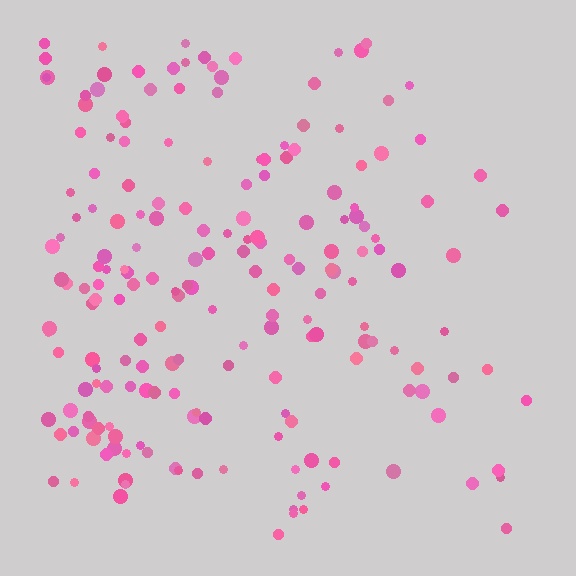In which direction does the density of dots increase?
From right to left, with the left side densest.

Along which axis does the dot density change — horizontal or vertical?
Horizontal.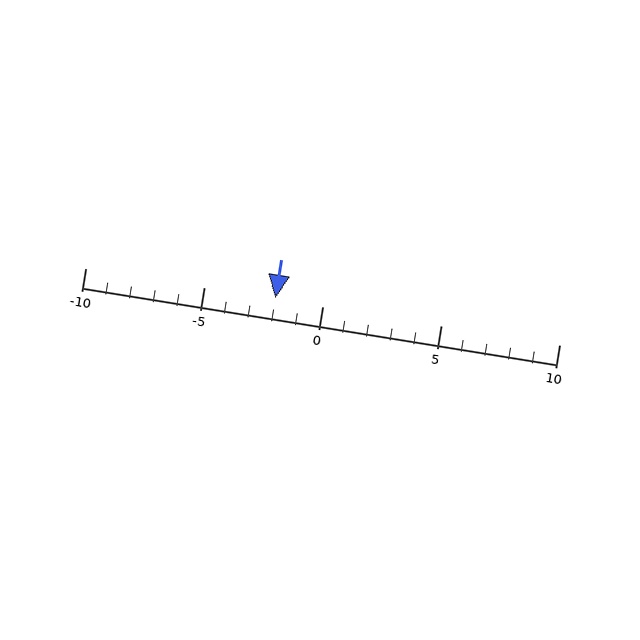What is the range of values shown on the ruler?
The ruler shows values from -10 to 10.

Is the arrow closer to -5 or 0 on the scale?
The arrow is closer to 0.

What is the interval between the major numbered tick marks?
The major tick marks are spaced 5 units apart.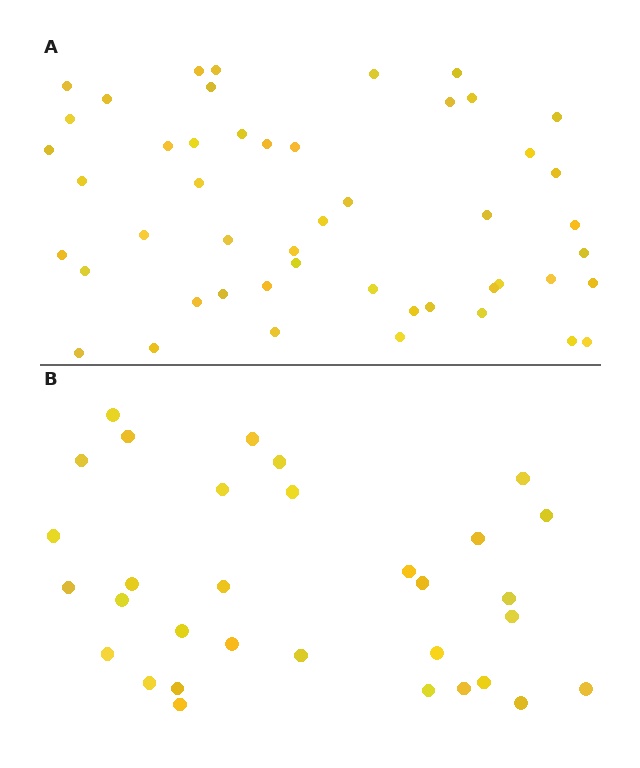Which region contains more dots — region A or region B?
Region A (the top region) has more dots.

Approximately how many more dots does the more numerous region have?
Region A has approximately 15 more dots than region B.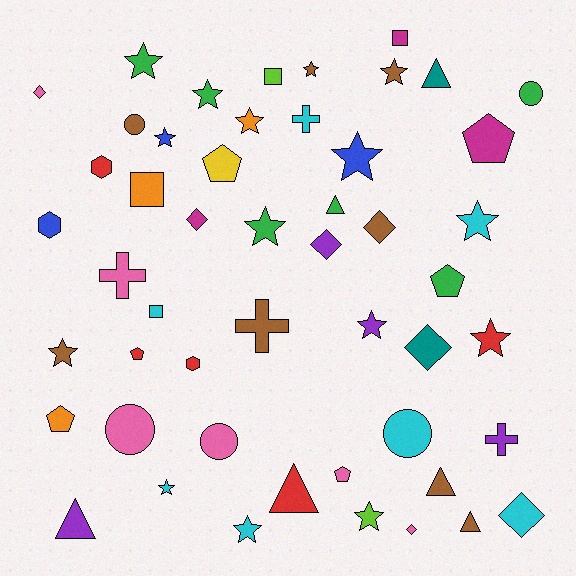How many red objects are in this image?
There are 5 red objects.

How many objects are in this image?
There are 50 objects.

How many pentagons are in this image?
There are 6 pentagons.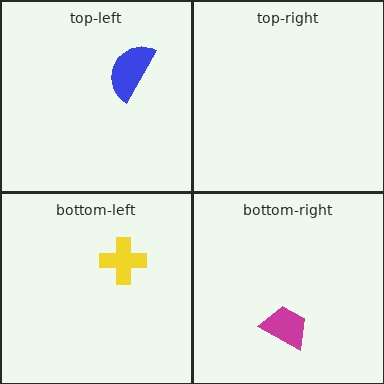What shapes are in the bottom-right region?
The magenta trapezoid.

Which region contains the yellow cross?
The bottom-left region.